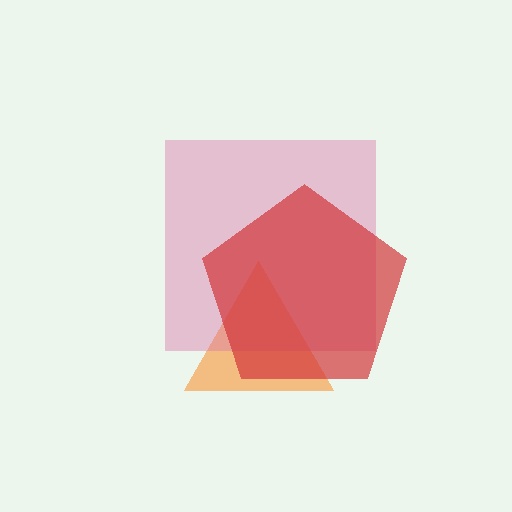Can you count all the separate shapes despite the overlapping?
Yes, there are 3 separate shapes.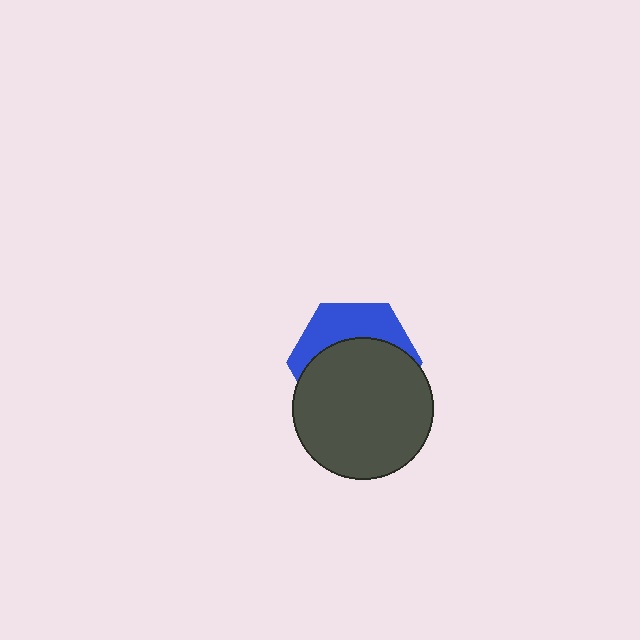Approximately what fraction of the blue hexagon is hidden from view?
Roughly 64% of the blue hexagon is hidden behind the dark gray circle.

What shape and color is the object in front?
The object in front is a dark gray circle.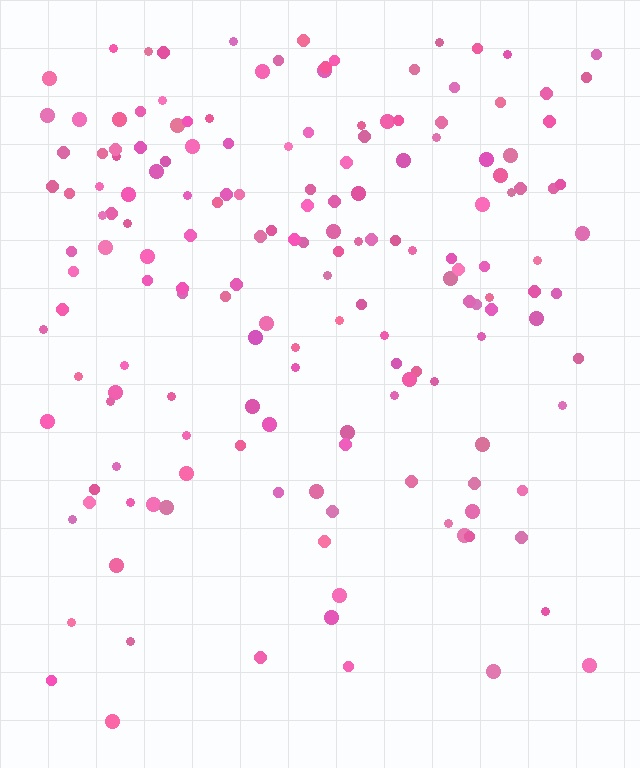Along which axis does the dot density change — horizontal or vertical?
Vertical.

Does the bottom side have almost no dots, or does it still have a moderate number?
Still a moderate number, just noticeably fewer than the top.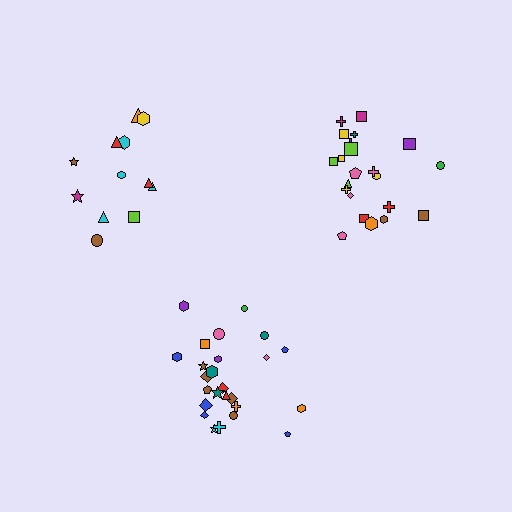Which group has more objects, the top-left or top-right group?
The top-right group.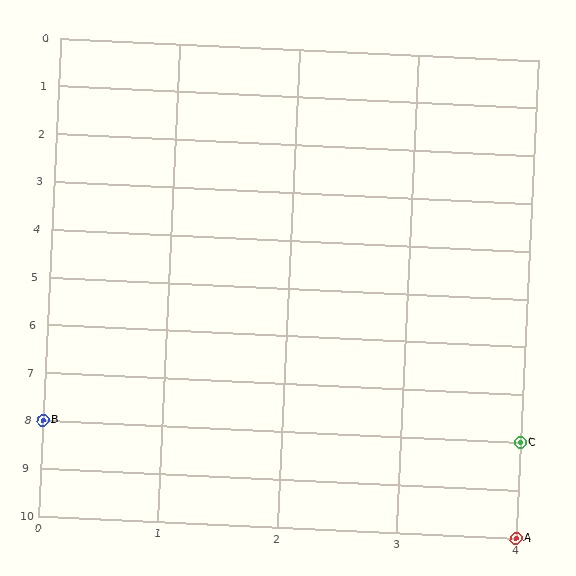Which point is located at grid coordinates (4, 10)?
Point A is at (4, 10).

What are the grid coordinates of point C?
Point C is at grid coordinates (4, 8).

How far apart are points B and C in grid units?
Points B and C are 4 columns apart.